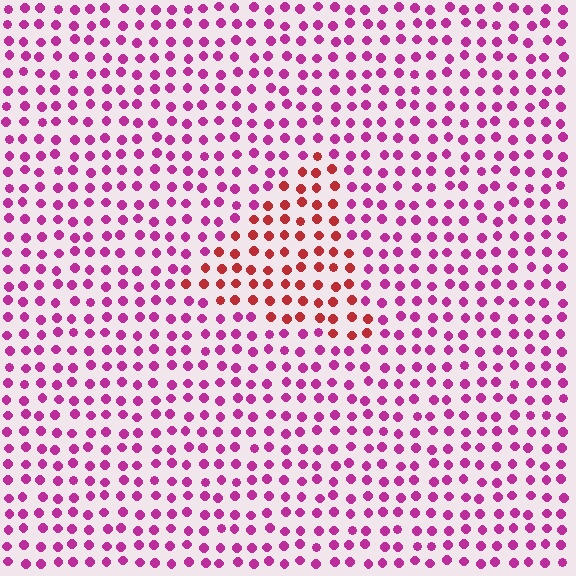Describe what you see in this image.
The image is filled with small magenta elements in a uniform arrangement. A triangle-shaped region is visible where the elements are tinted to a slightly different hue, forming a subtle color boundary.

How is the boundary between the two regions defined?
The boundary is defined purely by a slight shift in hue (about 43 degrees). Spacing, size, and orientation are identical on both sides.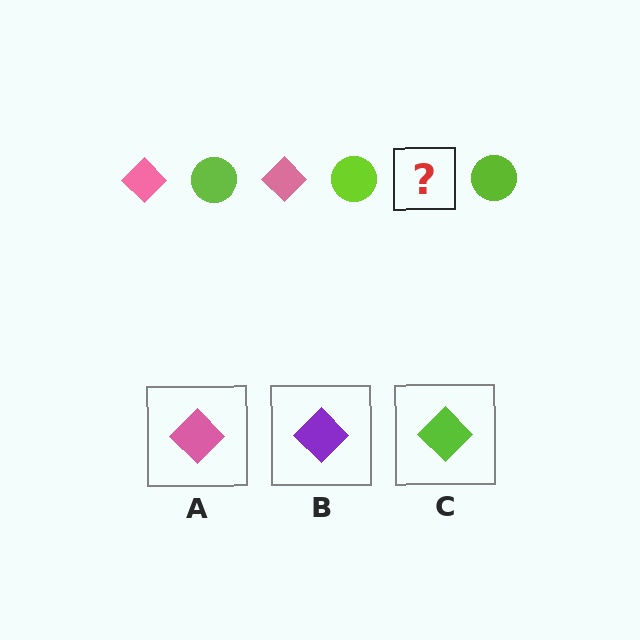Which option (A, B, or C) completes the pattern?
A.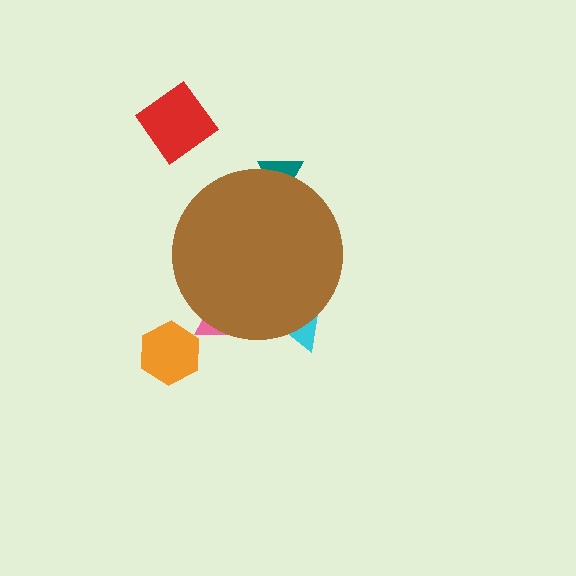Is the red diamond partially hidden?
No, the red diamond is fully visible.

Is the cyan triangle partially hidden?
Yes, the cyan triangle is partially hidden behind the brown circle.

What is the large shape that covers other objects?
A brown circle.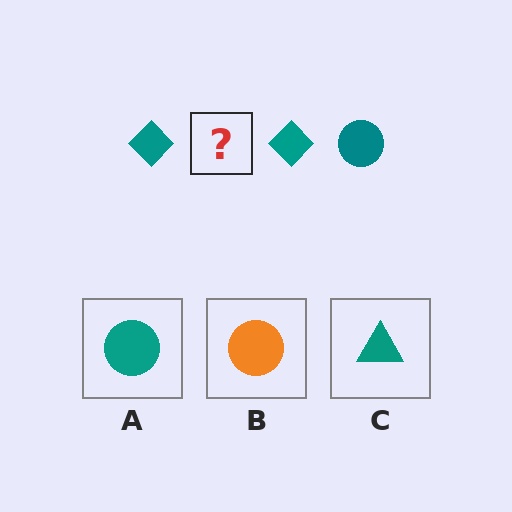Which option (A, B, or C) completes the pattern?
A.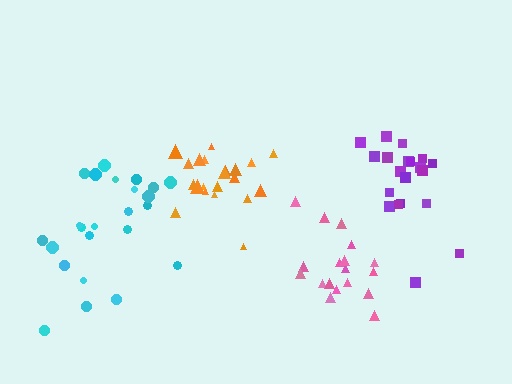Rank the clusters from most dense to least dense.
orange, purple, pink, cyan.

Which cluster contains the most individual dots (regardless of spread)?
Cyan (24).